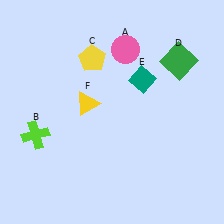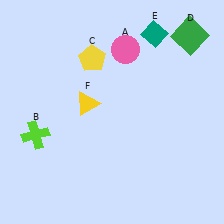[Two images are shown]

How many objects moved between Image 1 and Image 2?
2 objects moved between the two images.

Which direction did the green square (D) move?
The green square (D) moved up.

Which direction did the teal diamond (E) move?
The teal diamond (E) moved up.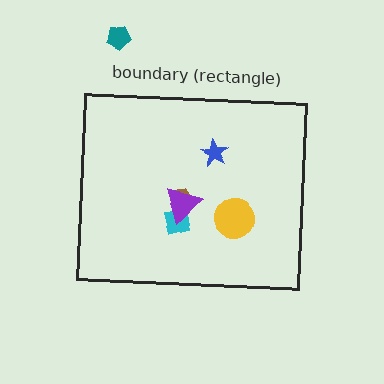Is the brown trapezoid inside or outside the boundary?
Inside.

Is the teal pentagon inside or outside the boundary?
Outside.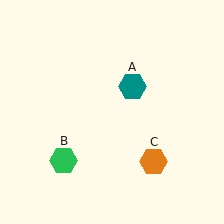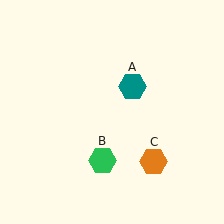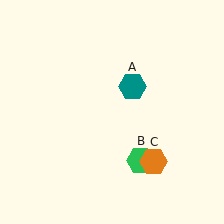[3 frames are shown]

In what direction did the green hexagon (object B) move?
The green hexagon (object B) moved right.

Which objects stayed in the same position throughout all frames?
Teal hexagon (object A) and orange hexagon (object C) remained stationary.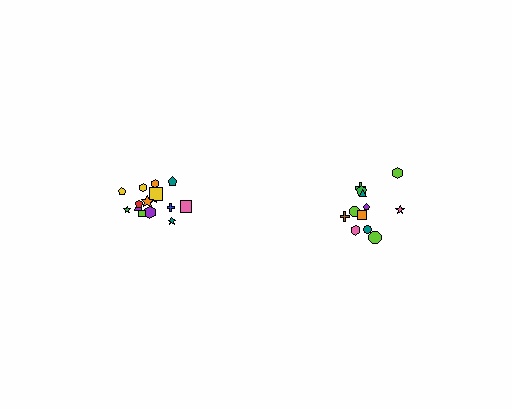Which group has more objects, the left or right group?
The left group.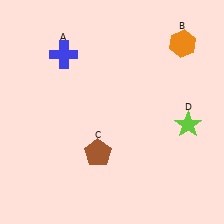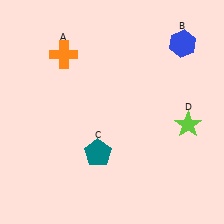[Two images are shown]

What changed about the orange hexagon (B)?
In Image 1, B is orange. In Image 2, it changed to blue.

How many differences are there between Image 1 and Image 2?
There are 3 differences between the two images.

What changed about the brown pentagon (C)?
In Image 1, C is brown. In Image 2, it changed to teal.